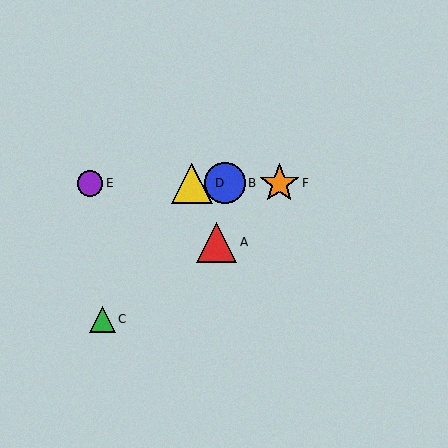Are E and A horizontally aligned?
No, E is at y≈183 and A is at y≈242.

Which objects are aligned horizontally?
Objects B, D, E, F are aligned horizontally.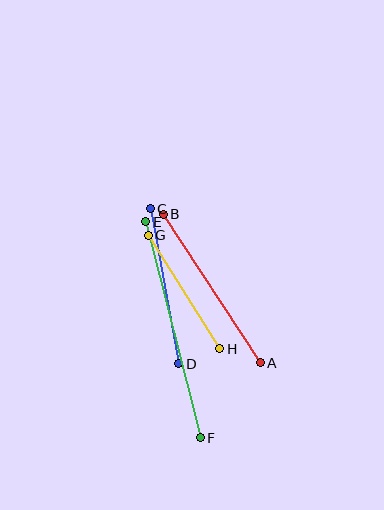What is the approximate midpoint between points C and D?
The midpoint is at approximately (165, 286) pixels.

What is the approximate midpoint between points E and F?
The midpoint is at approximately (173, 330) pixels.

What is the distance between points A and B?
The distance is approximately 177 pixels.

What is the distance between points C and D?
The distance is approximately 158 pixels.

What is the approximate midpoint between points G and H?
The midpoint is at approximately (184, 292) pixels.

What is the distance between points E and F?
The distance is approximately 222 pixels.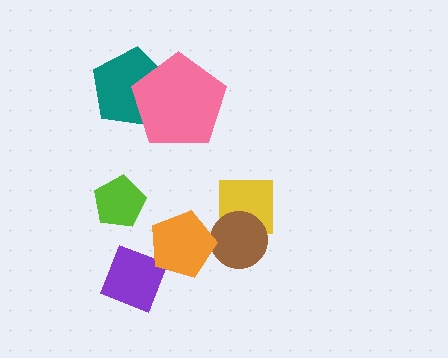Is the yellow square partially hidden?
Yes, it is partially covered by another shape.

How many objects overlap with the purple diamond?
1 object overlaps with the purple diamond.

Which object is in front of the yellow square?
The brown circle is in front of the yellow square.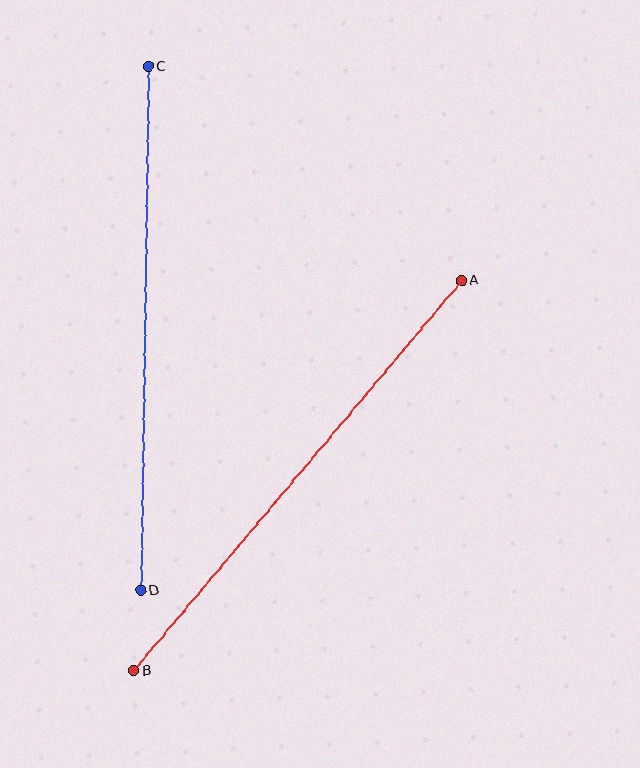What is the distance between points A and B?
The distance is approximately 509 pixels.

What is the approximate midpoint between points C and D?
The midpoint is at approximately (145, 328) pixels.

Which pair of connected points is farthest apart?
Points C and D are farthest apart.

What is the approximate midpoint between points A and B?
The midpoint is at approximately (298, 475) pixels.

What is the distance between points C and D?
The distance is approximately 524 pixels.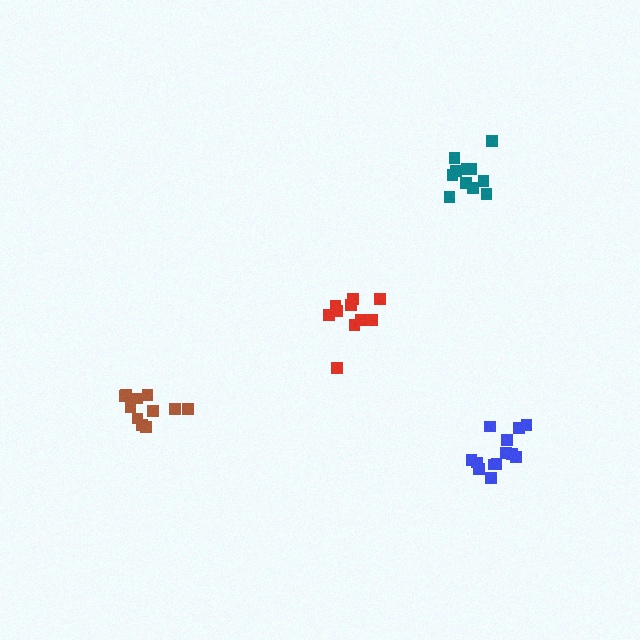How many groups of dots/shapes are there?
There are 4 groups.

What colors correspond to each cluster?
The clusters are colored: teal, brown, red, blue.